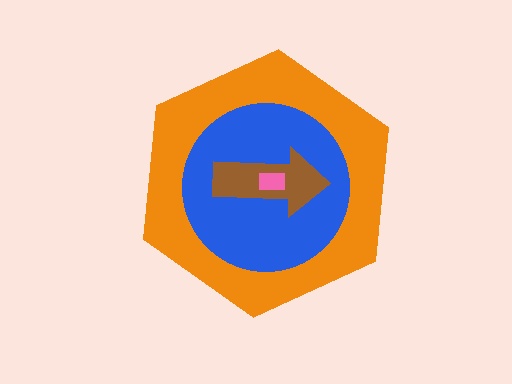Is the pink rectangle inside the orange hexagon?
Yes.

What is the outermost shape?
The orange hexagon.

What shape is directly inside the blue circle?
The brown arrow.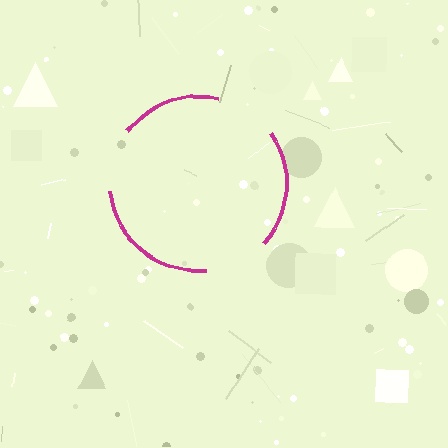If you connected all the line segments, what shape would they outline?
They would outline a circle.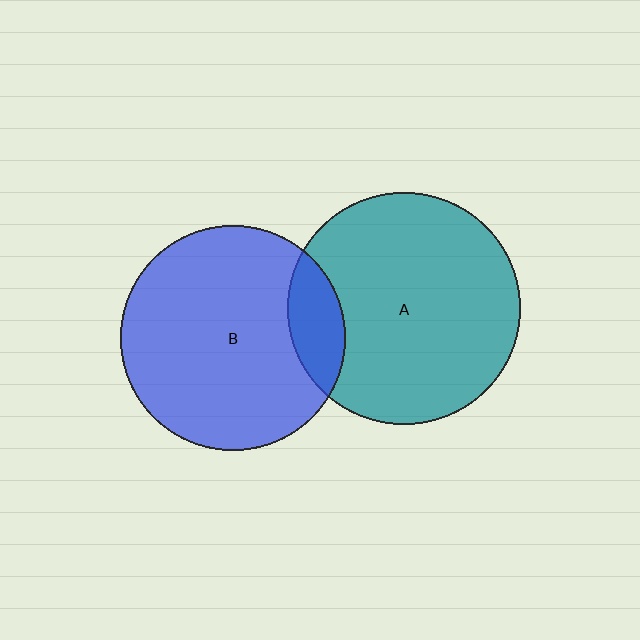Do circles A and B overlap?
Yes.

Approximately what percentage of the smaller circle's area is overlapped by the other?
Approximately 15%.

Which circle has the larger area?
Circle A (teal).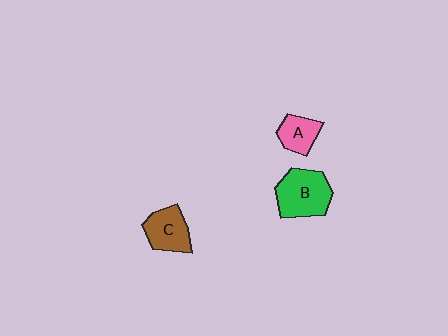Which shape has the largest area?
Shape B (green).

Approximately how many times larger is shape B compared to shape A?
Approximately 1.8 times.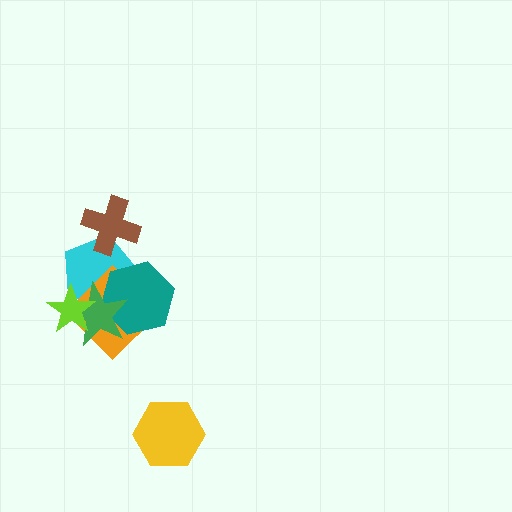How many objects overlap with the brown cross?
1 object overlaps with the brown cross.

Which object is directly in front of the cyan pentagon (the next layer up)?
The orange diamond is directly in front of the cyan pentagon.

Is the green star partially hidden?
Yes, it is partially covered by another shape.